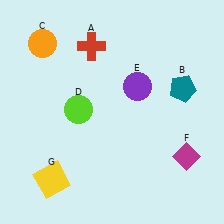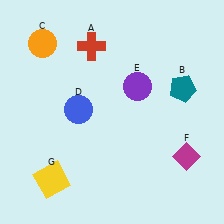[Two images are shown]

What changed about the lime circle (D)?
In Image 1, D is lime. In Image 2, it changed to blue.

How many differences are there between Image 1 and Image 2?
There is 1 difference between the two images.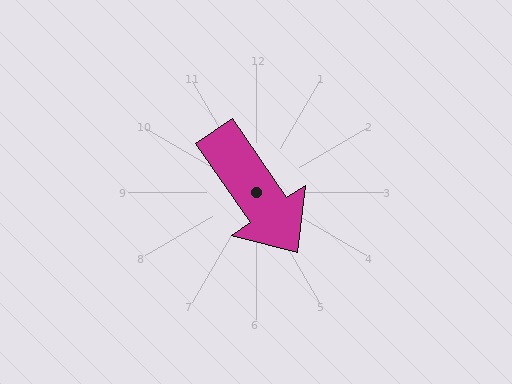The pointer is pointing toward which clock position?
Roughly 5 o'clock.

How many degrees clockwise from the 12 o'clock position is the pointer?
Approximately 146 degrees.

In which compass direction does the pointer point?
Southeast.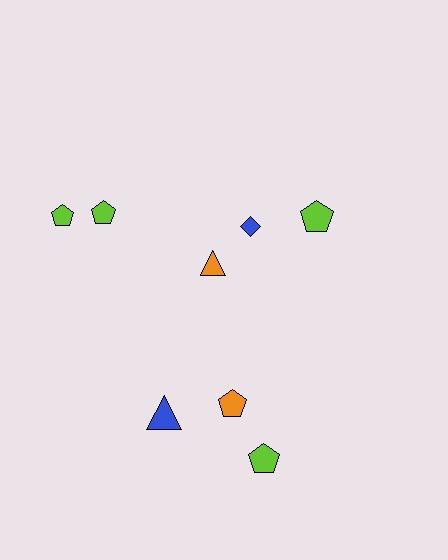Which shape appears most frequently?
Pentagon, with 5 objects.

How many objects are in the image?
There are 8 objects.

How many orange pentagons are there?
There is 1 orange pentagon.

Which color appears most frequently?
Lime, with 4 objects.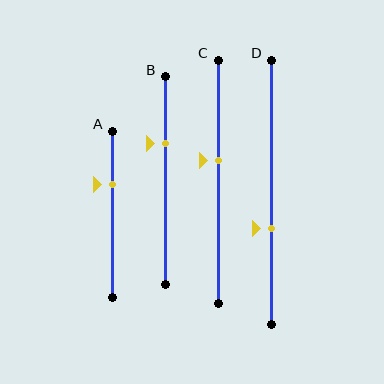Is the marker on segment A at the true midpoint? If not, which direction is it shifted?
No, the marker on segment A is shifted upward by about 18% of the segment length.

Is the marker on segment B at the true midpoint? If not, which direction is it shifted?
No, the marker on segment B is shifted upward by about 18% of the segment length.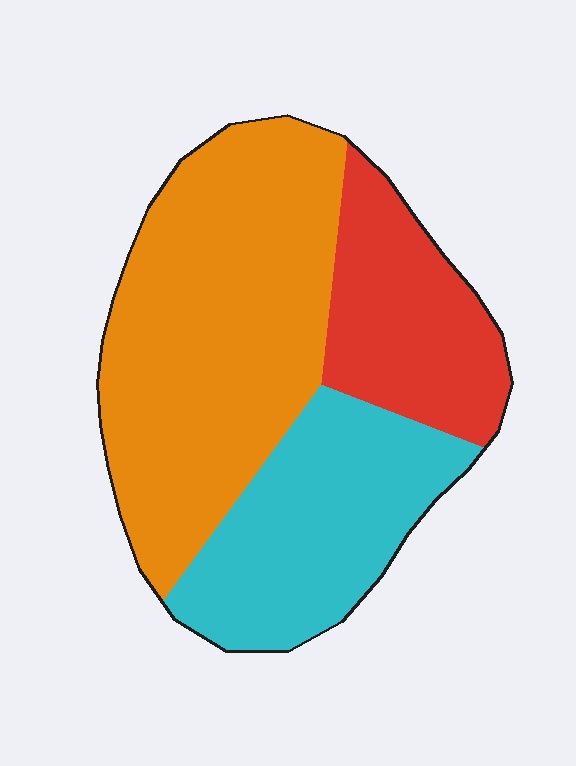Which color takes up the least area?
Red, at roughly 20%.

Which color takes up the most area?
Orange, at roughly 50%.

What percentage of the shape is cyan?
Cyan takes up between a quarter and a half of the shape.